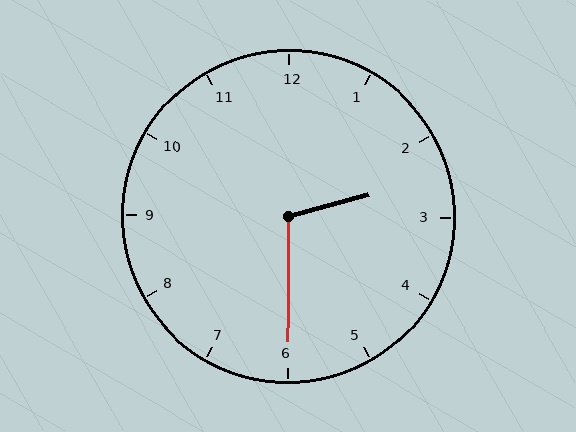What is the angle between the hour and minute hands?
Approximately 105 degrees.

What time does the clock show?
2:30.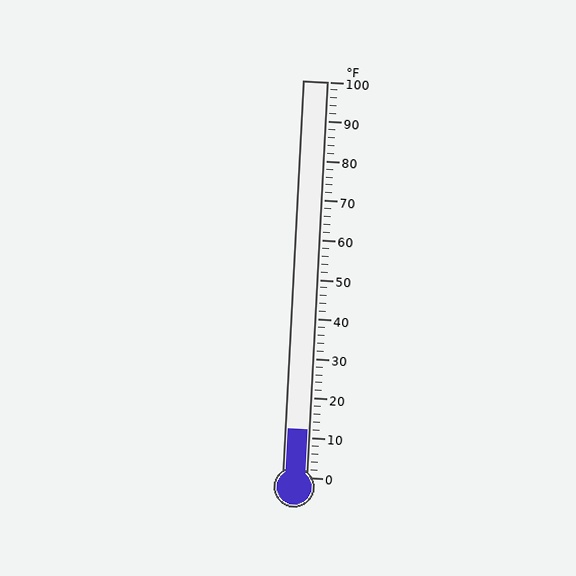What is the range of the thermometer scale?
The thermometer scale ranges from 0°F to 100°F.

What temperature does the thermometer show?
The thermometer shows approximately 12°F.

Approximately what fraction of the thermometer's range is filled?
The thermometer is filled to approximately 10% of its range.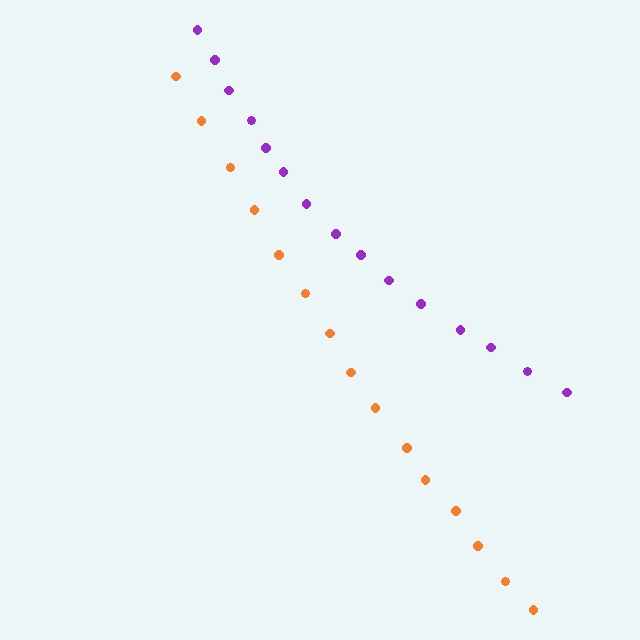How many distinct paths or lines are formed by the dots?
There are 2 distinct paths.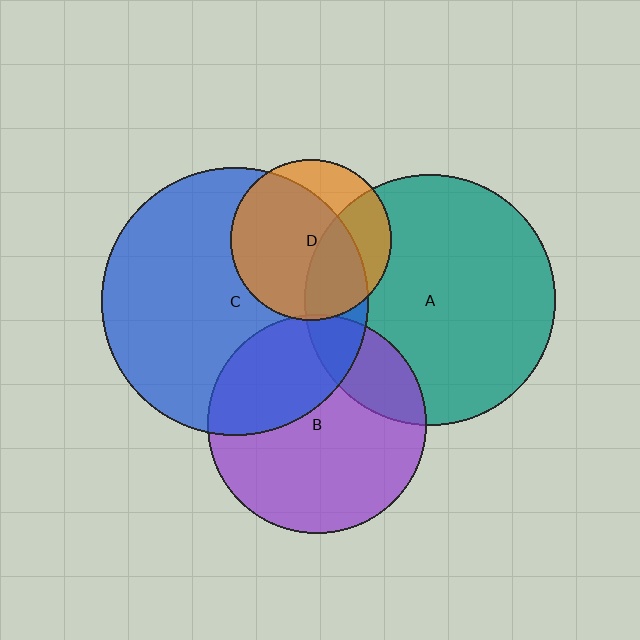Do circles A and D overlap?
Yes.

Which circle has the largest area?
Circle C (blue).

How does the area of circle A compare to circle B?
Approximately 1.3 times.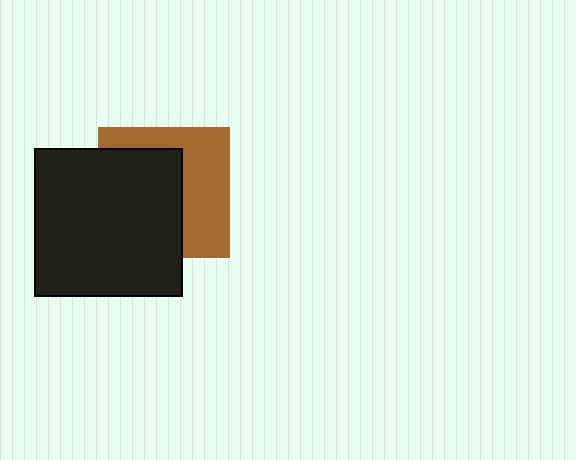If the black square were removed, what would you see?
You would see the complete brown square.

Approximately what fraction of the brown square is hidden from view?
Roughly 55% of the brown square is hidden behind the black square.